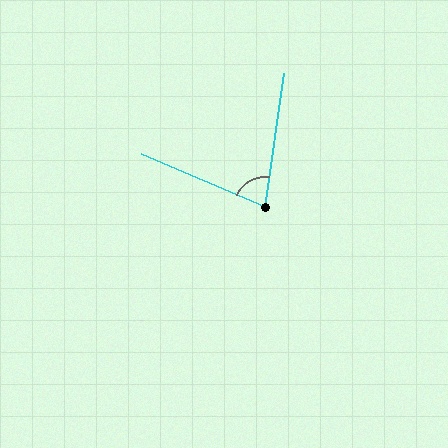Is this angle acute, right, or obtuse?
It is acute.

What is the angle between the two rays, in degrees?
Approximately 75 degrees.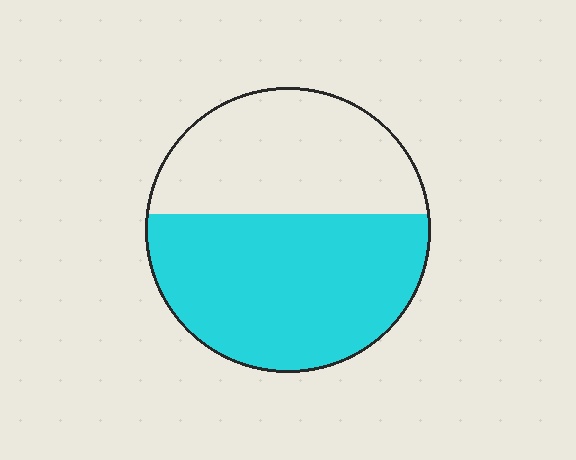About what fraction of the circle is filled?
About three fifths (3/5).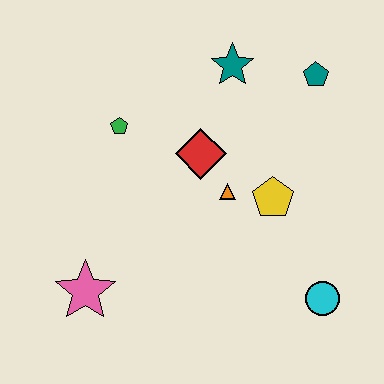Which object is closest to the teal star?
The teal pentagon is closest to the teal star.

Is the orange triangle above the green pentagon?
No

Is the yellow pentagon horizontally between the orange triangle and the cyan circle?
Yes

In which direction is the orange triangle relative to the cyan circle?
The orange triangle is above the cyan circle.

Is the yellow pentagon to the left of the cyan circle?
Yes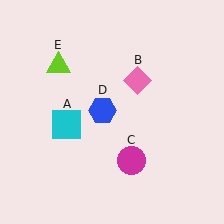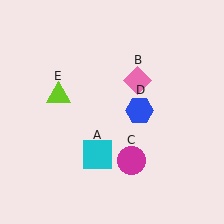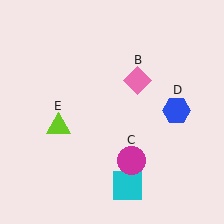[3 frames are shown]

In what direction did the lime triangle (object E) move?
The lime triangle (object E) moved down.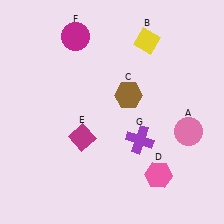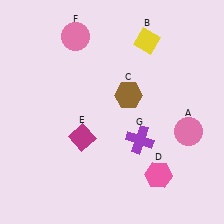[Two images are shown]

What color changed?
The circle (F) changed from magenta in Image 1 to pink in Image 2.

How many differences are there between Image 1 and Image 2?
There is 1 difference between the two images.